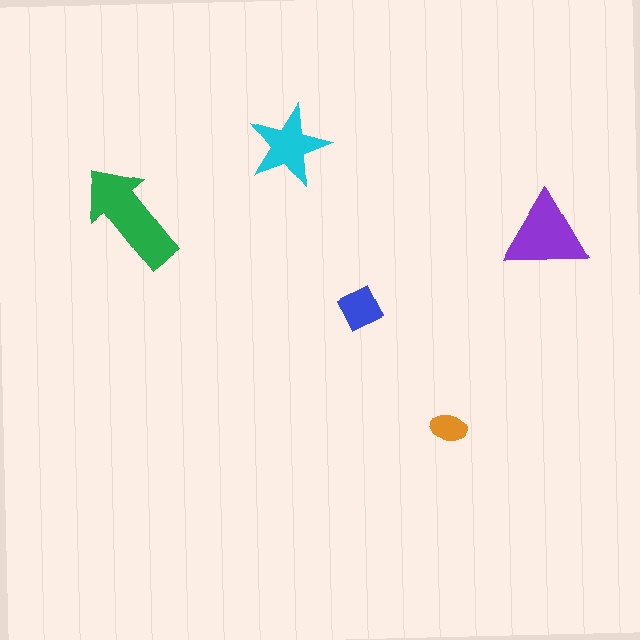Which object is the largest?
The green arrow.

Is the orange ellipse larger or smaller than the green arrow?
Smaller.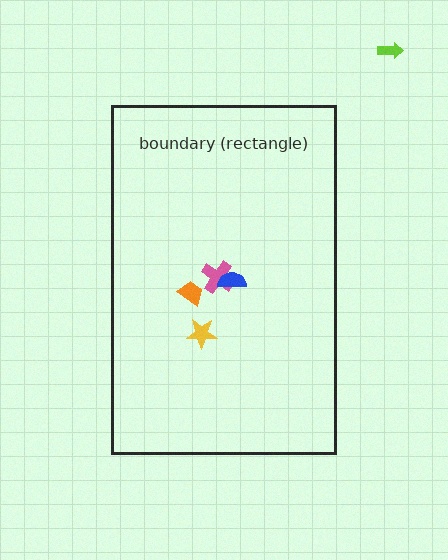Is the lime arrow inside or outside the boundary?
Outside.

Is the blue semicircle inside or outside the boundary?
Inside.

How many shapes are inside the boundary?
4 inside, 1 outside.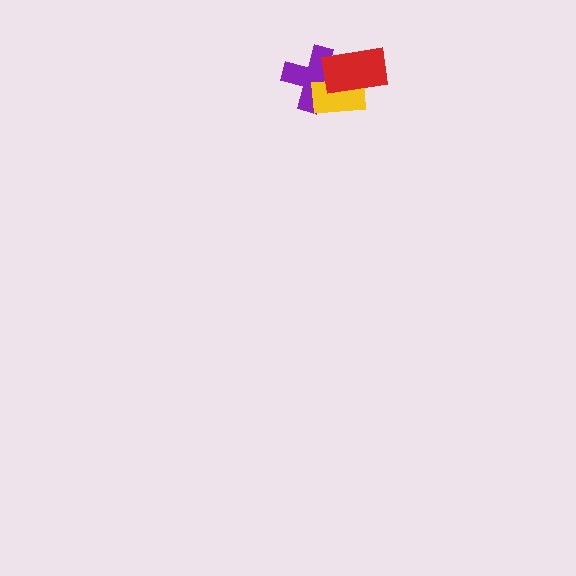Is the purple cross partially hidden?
Yes, it is partially covered by another shape.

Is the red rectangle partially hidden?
No, no other shape covers it.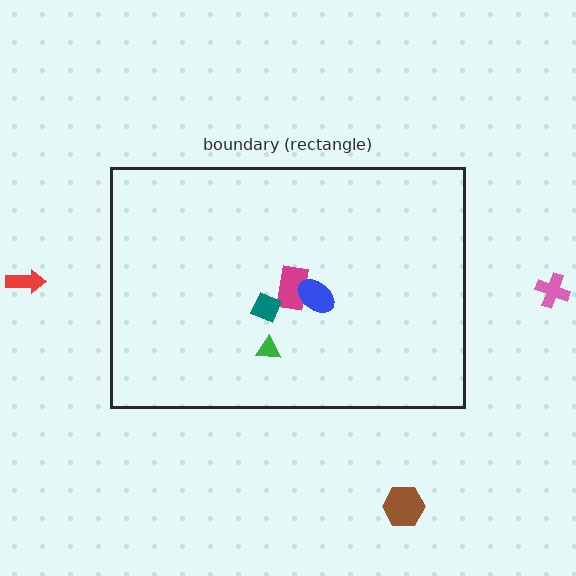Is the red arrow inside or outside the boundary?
Outside.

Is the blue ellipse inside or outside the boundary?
Inside.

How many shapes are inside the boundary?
4 inside, 3 outside.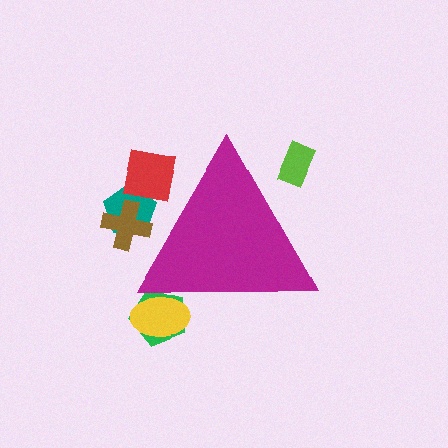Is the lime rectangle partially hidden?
Yes, the lime rectangle is partially hidden behind the magenta triangle.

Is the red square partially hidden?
Yes, the red square is partially hidden behind the magenta triangle.